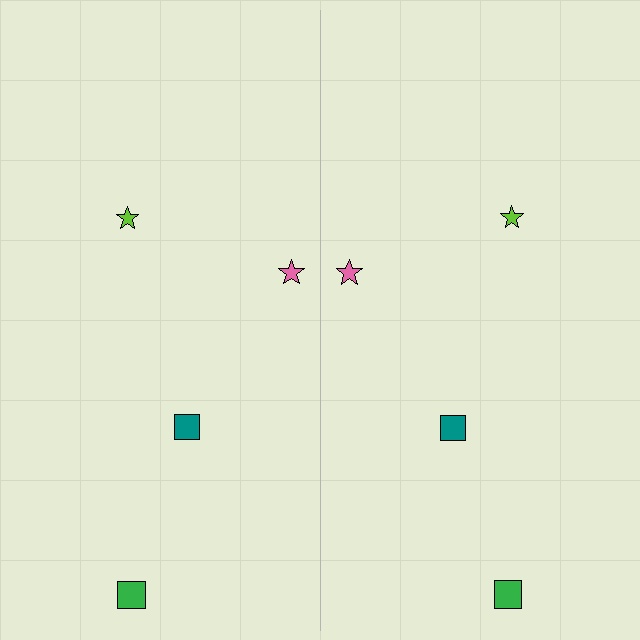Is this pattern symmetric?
Yes, this pattern has bilateral (reflection) symmetry.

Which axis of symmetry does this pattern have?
The pattern has a vertical axis of symmetry running through the center of the image.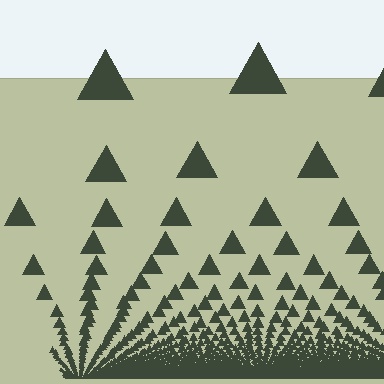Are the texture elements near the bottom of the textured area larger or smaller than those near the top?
Smaller. The gradient is inverted — elements near the bottom are smaller and denser.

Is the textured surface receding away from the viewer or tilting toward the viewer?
The surface appears to tilt toward the viewer. Texture elements get larger and sparser toward the top.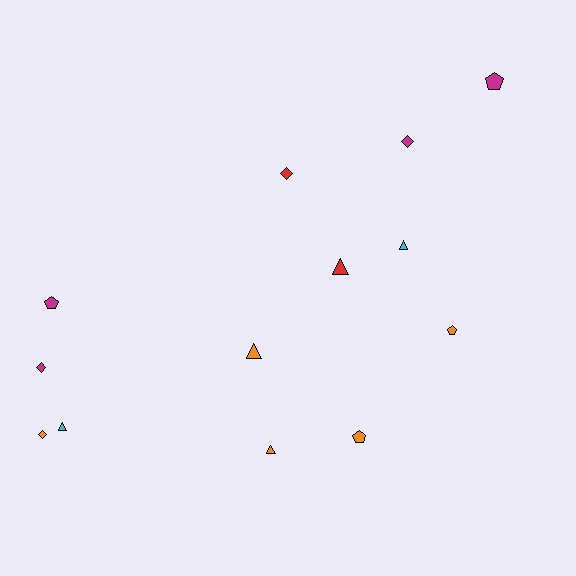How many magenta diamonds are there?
There are 2 magenta diamonds.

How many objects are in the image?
There are 13 objects.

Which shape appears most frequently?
Triangle, with 5 objects.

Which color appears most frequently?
Orange, with 5 objects.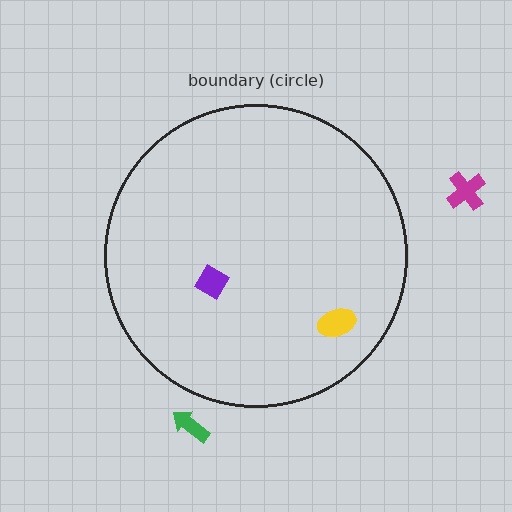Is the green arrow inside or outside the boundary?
Outside.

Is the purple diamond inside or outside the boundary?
Inside.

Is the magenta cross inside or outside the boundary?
Outside.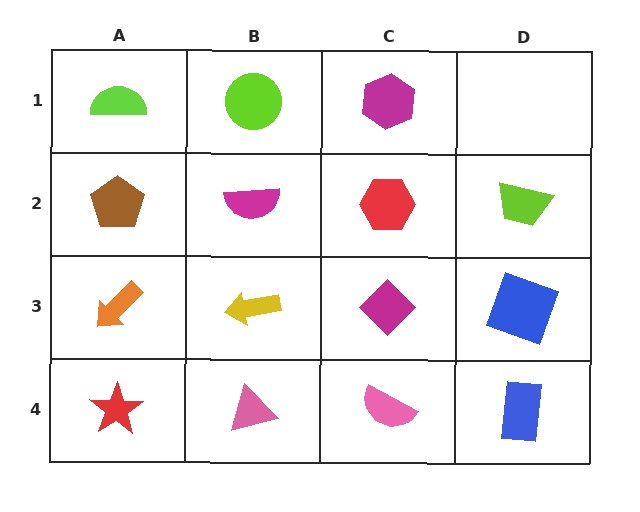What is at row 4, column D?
A blue rectangle.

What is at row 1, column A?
A lime semicircle.